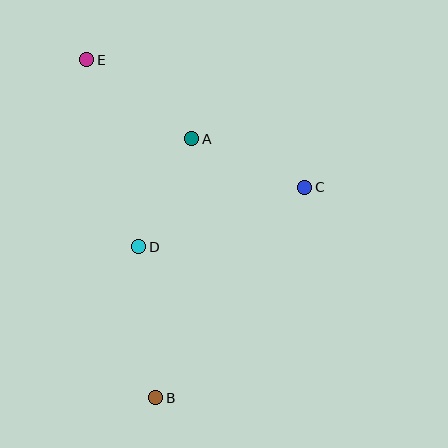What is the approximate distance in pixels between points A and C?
The distance between A and C is approximately 123 pixels.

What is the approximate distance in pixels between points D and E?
The distance between D and E is approximately 194 pixels.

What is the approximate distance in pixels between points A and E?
The distance between A and E is approximately 132 pixels.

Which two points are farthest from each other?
Points B and E are farthest from each other.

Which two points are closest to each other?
Points A and D are closest to each other.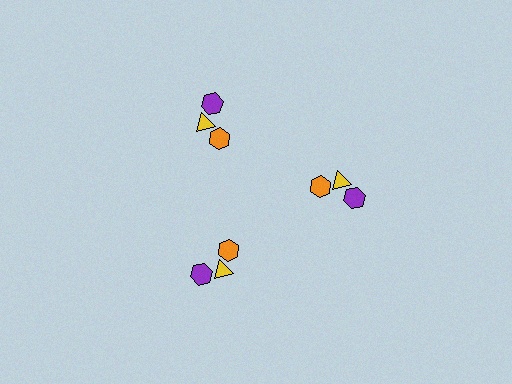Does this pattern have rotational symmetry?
Yes, this pattern has 3-fold rotational symmetry. It looks the same after rotating 120 degrees around the center.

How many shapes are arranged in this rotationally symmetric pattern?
There are 9 shapes, arranged in 3 groups of 3.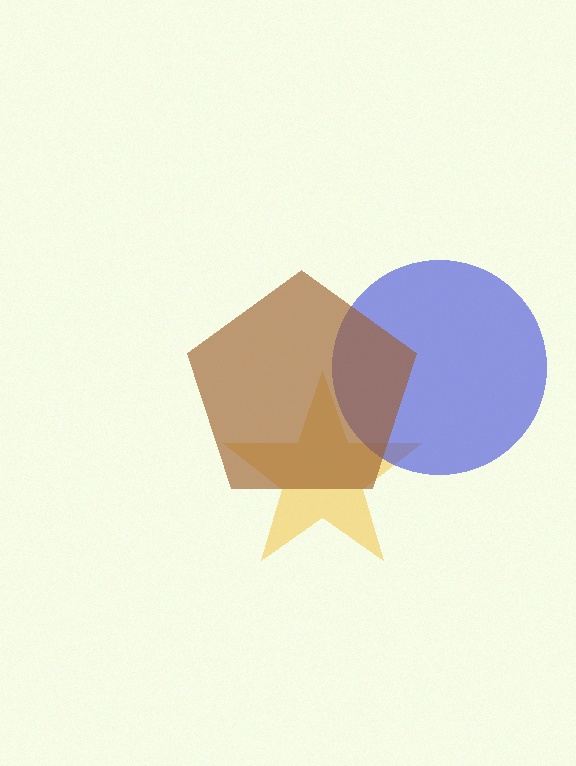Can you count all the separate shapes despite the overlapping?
Yes, there are 3 separate shapes.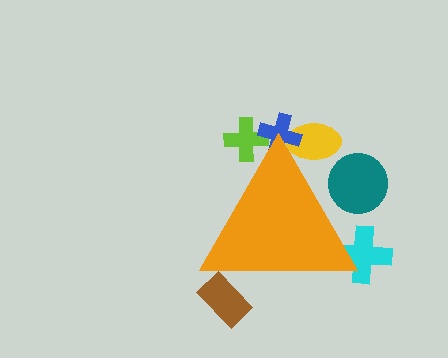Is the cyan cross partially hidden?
Yes, the cyan cross is partially hidden behind the orange triangle.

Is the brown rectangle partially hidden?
Yes, the brown rectangle is partially hidden behind the orange triangle.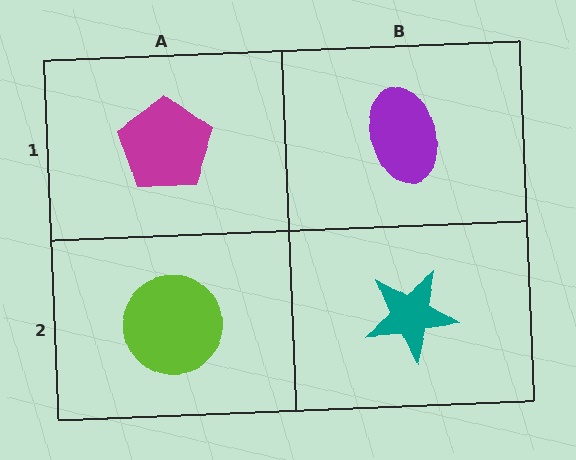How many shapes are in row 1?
2 shapes.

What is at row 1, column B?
A purple ellipse.